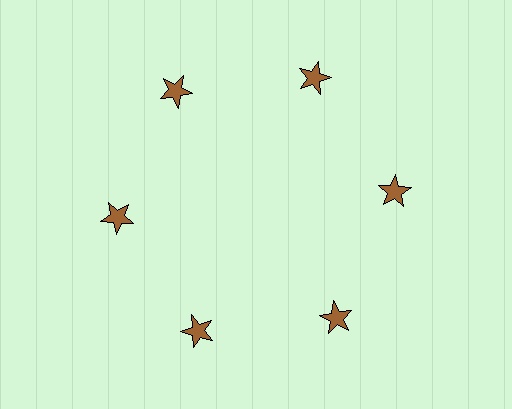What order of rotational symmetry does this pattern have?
This pattern has 6-fold rotational symmetry.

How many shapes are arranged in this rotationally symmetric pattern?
There are 6 shapes, arranged in 6 groups of 1.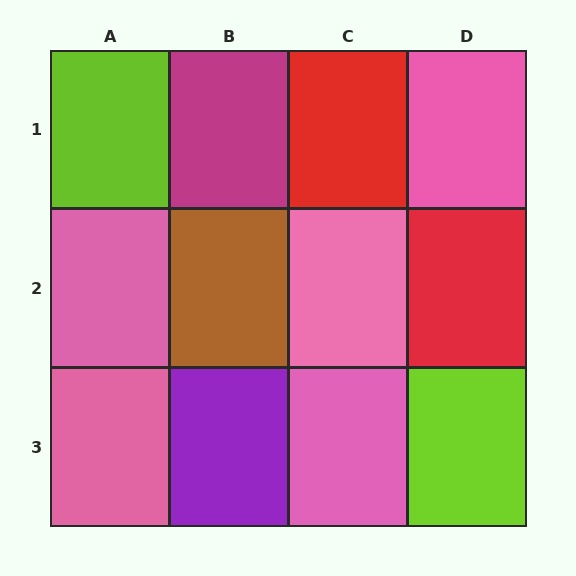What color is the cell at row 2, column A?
Pink.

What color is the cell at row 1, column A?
Lime.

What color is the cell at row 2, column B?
Brown.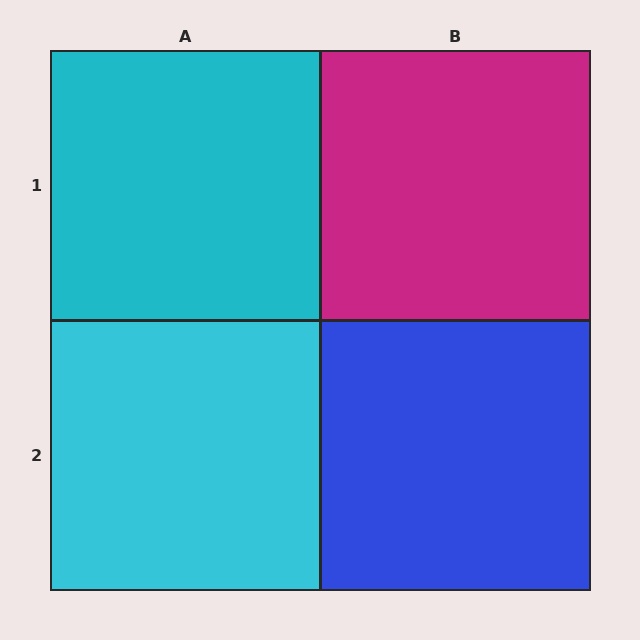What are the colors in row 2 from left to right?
Cyan, blue.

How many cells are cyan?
2 cells are cyan.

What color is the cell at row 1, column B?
Magenta.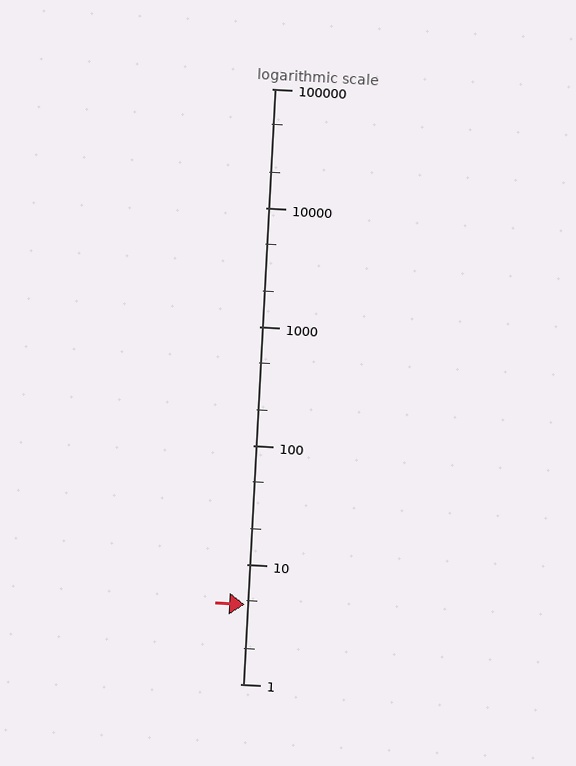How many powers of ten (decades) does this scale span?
The scale spans 5 decades, from 1 to 100000.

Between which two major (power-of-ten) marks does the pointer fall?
The pointer is between 1 and 10.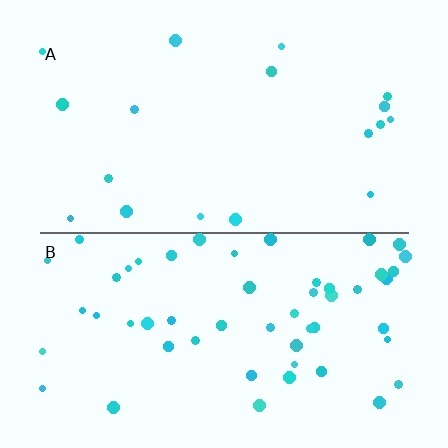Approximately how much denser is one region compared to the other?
Approximately 3.0× — region B over region A.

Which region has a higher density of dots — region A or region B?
B (the bottom).